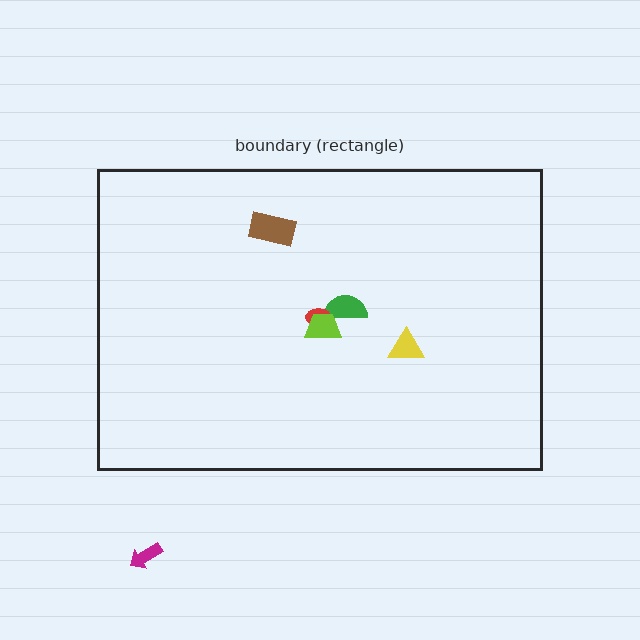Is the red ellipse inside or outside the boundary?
Inside.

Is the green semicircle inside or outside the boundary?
Inside.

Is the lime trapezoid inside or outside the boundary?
Inside.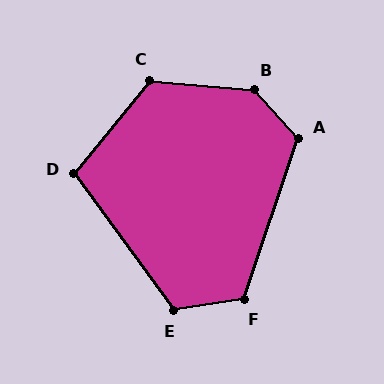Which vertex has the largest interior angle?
B, at approximately 138 degrees.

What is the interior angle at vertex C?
Approximately 124 degrees (obtuse).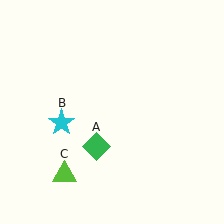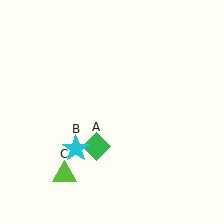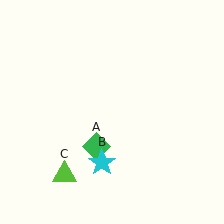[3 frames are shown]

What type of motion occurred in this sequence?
The cyan star (object B) rotated counterclockwise around the center of the scene.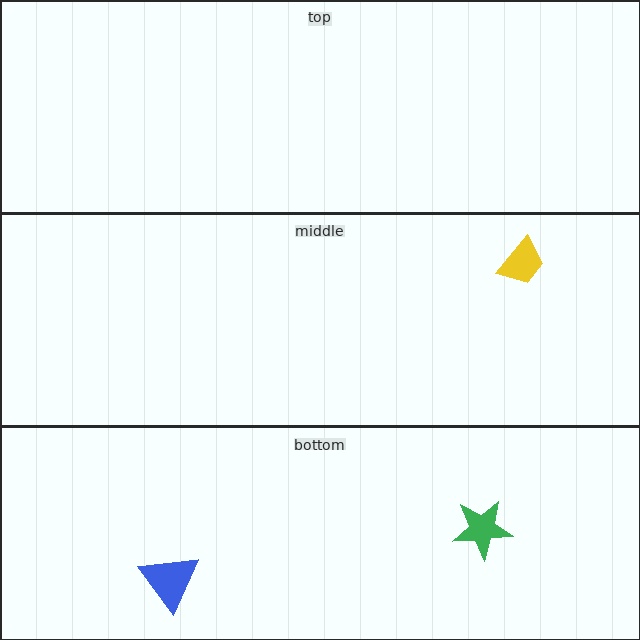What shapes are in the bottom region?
The blue triangle, the green star.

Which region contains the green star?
The bottom region.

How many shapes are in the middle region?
1.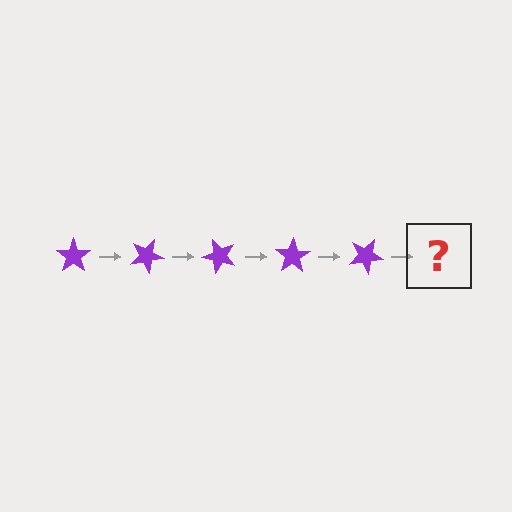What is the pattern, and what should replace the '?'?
The pattern is that the star rotates 25 degrees each step. The '?' should be a purple star rotated 125 degrees.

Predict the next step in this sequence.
The next step is a purple star rotated 125 degrees.